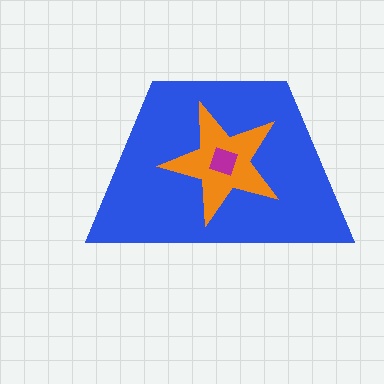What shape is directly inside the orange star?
The magenta diamond.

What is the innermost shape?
The magenta diamond.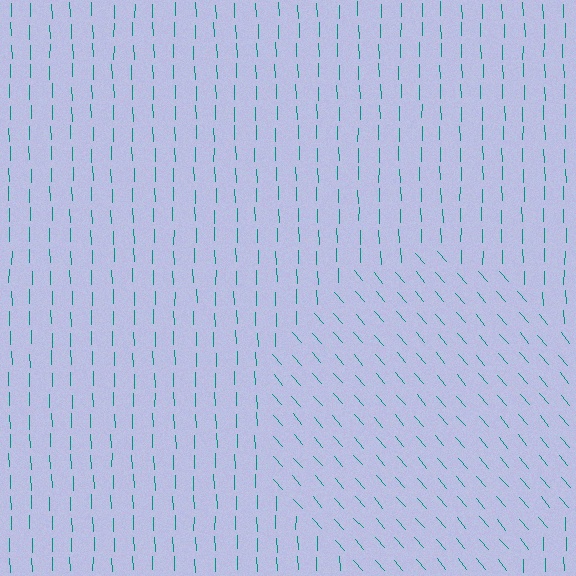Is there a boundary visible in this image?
Yes, there is a texture boundary formed by a change in line orientation.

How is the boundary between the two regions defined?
The boundary is defined purely by a change in line orientation (approximately 39 degrees difference). All lines are the same color and thickness.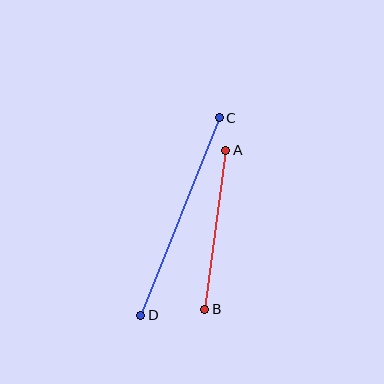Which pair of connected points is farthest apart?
Points C and D are farthest apart.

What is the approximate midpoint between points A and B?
The midpoint is at approximately (215, 230) pixels.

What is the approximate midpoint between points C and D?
The midpoint is at approximately (180, 217) pixels.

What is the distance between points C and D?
The distance is approximately 213 pixels.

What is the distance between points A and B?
The distance is approximately 160 pixels.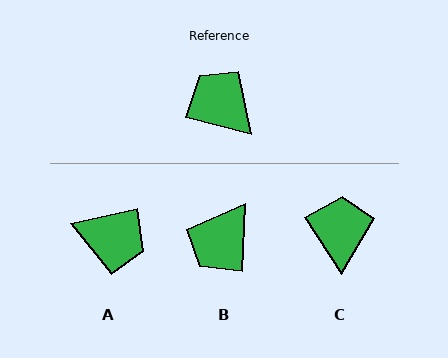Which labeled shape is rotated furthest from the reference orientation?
A, about 153 degrees away.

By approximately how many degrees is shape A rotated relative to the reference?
Approximately 153 degrees clockwise.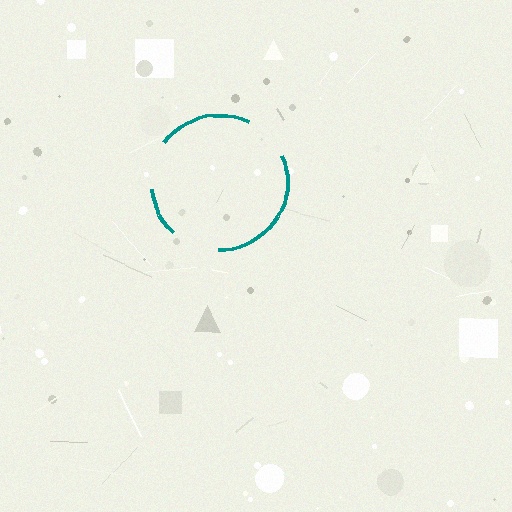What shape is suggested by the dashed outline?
The dashed outline suggests a circle.